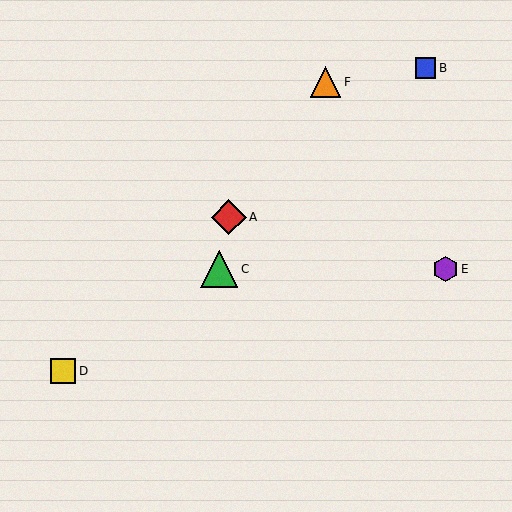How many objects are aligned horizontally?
2 objects (C, E) are aligned horizontally.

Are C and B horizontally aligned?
No, C is at y≈269 and B is at y≈68.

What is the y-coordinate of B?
Object B is at y≈68.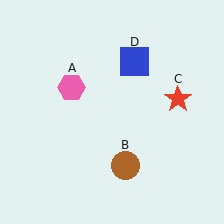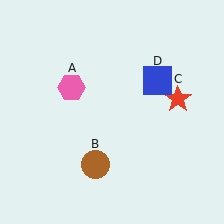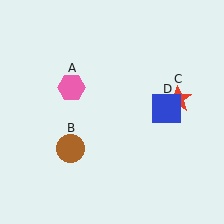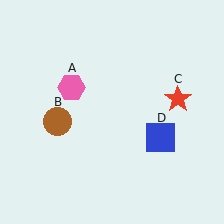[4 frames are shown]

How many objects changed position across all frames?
2 objects changed position: brown circle (object B), blue square (object D).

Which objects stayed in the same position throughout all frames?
Pink hexagon (object A) and red star (object C) remained stationary.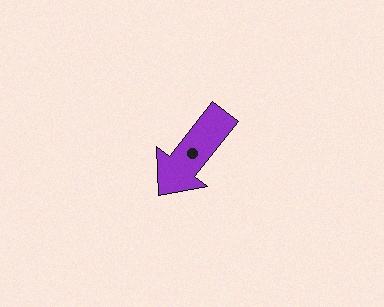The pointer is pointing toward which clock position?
Roughly 7 o'clock.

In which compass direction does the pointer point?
Southwest.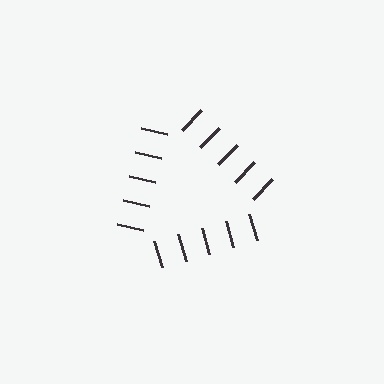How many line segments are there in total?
15 — 5 along each of the 3 edges.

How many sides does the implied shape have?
3 sides — the line-ends trace a triangle.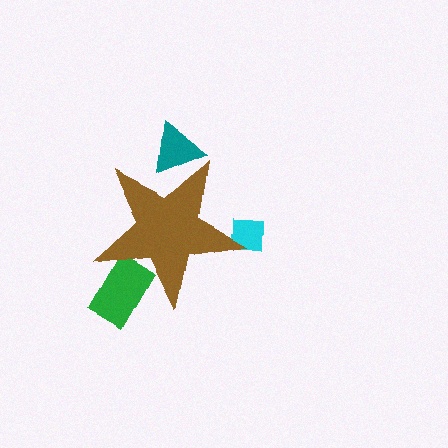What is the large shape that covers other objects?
A brown star.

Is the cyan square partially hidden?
Yes, the cyan square is partially hidden behind the brown star.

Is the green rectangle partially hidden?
Yes, the green rectangle is partially hidden behind the brown star.